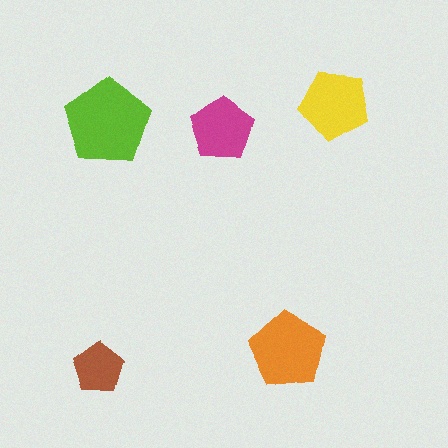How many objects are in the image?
There are 5 objects in the image.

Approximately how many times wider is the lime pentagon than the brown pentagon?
About 1.5 times wider.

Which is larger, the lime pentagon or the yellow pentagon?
The lime one.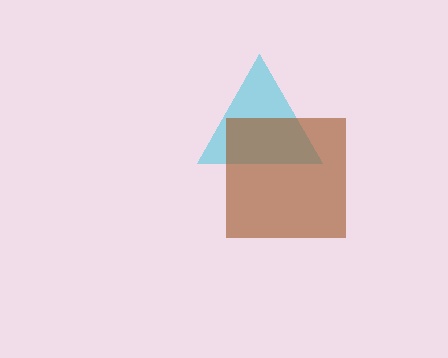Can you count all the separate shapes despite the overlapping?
Yes, there are 2 separate shapes.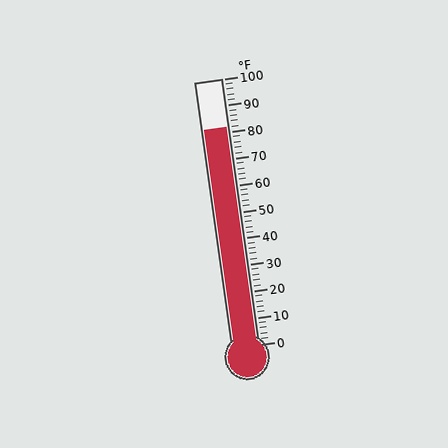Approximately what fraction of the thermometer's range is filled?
The thermometer is filled to approximately 80% of its range.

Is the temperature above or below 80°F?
The temperature is above 80°F.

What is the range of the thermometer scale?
The thermometer scale ranges from 0°F to 100°F.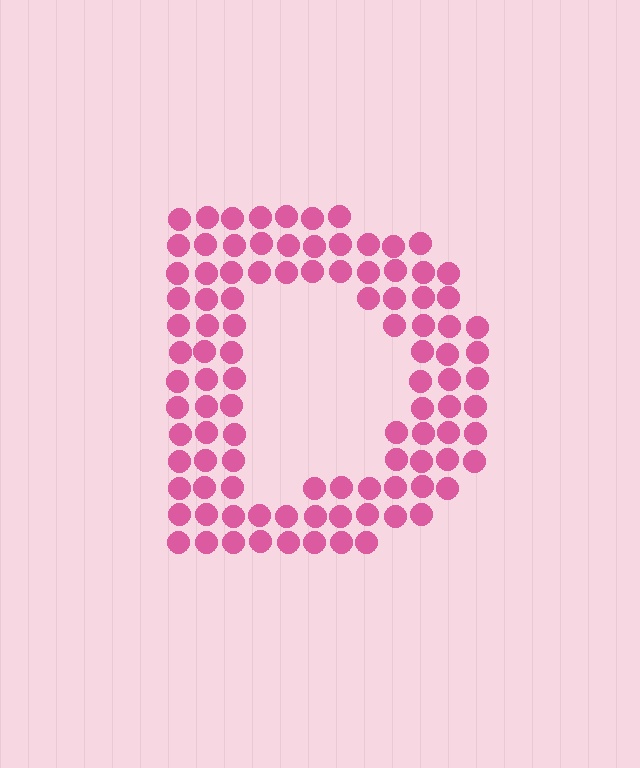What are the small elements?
The small elements are circles.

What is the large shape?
The large shape is the letter D.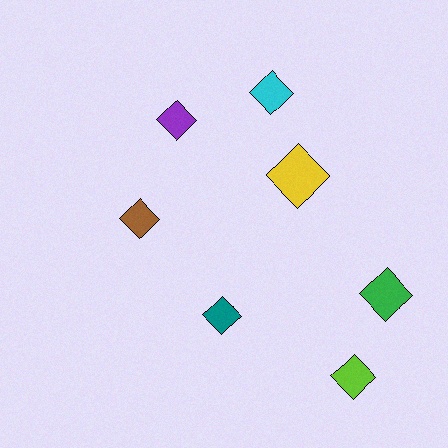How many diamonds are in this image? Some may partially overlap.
There are 7 diamonds.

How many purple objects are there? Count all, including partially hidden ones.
There is 1 purple object.